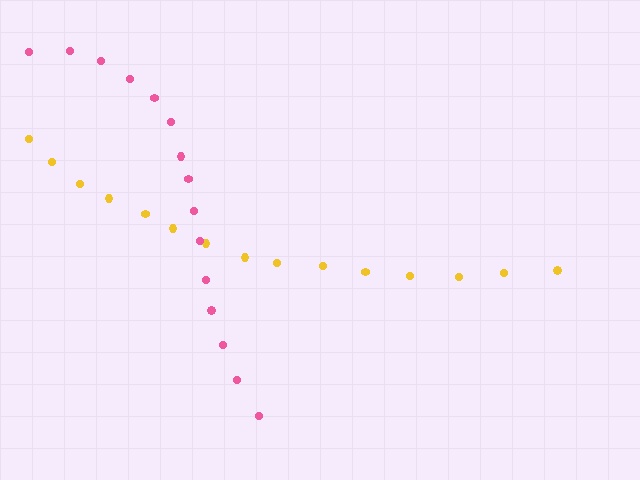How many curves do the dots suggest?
There are 2 distinct paths.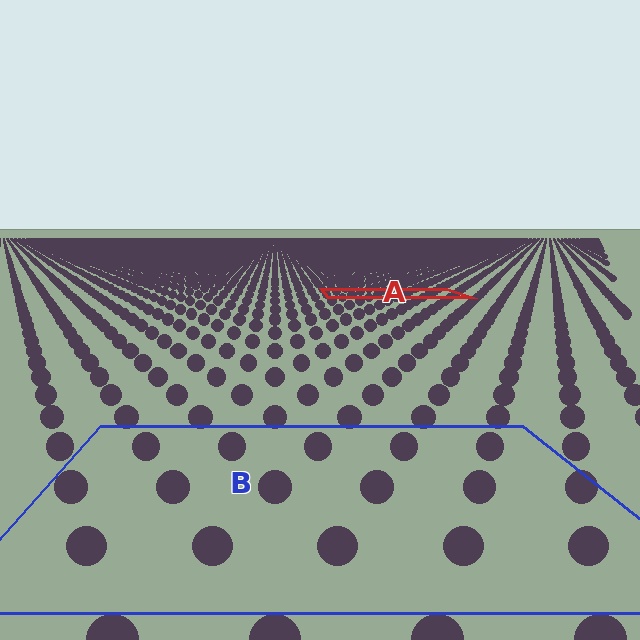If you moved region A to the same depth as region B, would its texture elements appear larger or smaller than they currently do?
They would appear larger. At a closer depth, the same texture elements are projected at a bigger on-screen size.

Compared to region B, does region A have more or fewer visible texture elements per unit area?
Region A has more texture elements per unit area — they are packed more densely because it is farther away.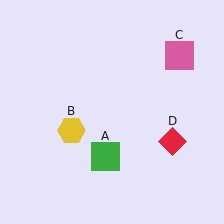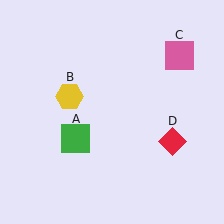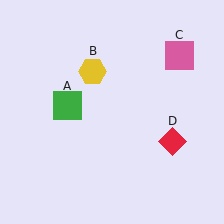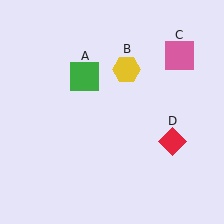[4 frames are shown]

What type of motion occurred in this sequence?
The green square (object A), yellow hexagon (object B) rotated clockwise around the center of the scene.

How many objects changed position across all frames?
2 objects changed position: green square (object A), yellow hexagon (object B).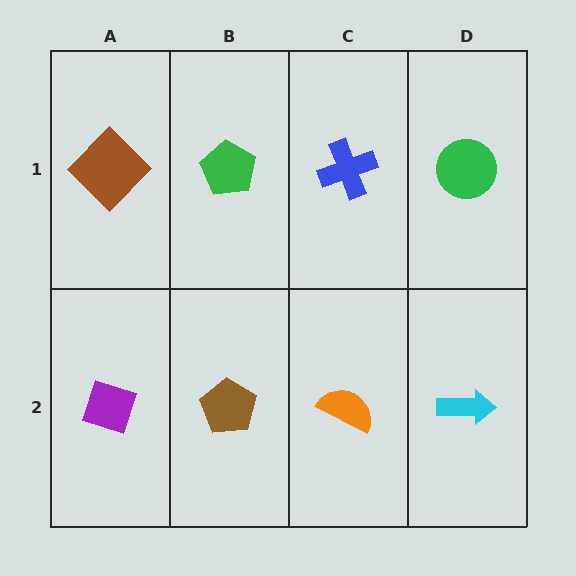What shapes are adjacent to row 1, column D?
A cyan arrow (row 2, column D), a blue cross (row 1, column C).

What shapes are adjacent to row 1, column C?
An orange semicircle (row 2, column C), a green pentagon (row 1, column B), a green circle (row 1, column D).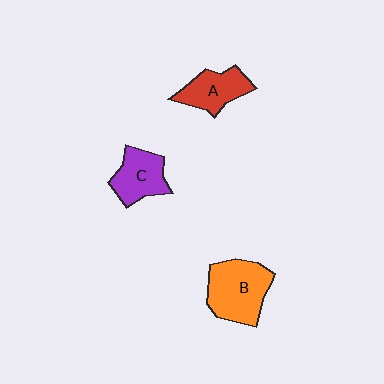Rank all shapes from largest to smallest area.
From largest to smallest: B (orange), C (purple), A (red).